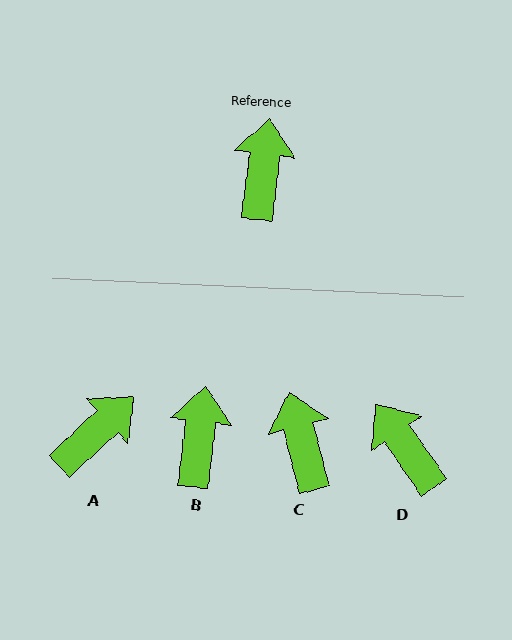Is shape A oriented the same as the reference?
No, it is off by about 40 degrees.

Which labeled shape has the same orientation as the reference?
B.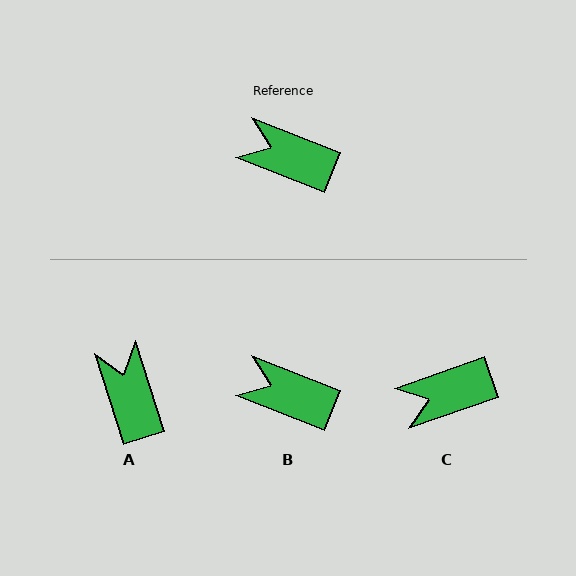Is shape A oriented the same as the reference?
No, it is off by about 51 degrees.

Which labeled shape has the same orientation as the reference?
B.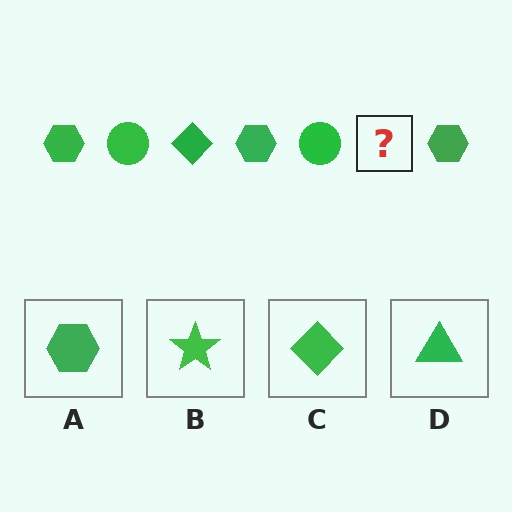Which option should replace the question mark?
Option C.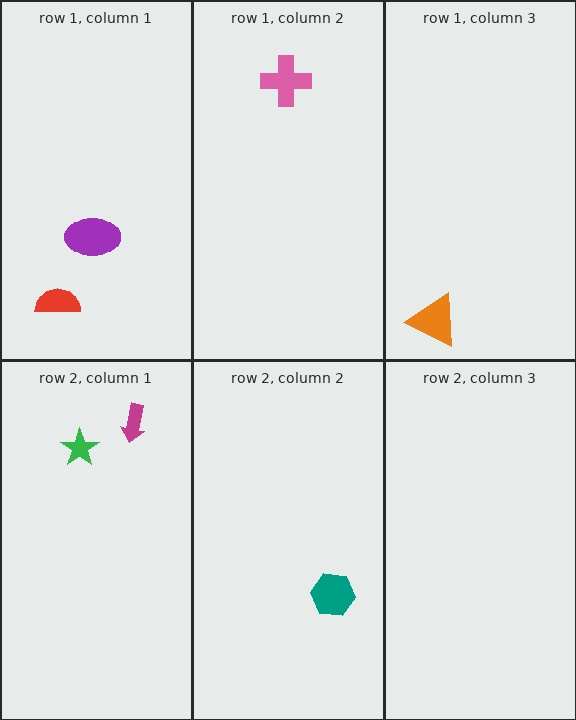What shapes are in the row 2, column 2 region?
The teal hexagon.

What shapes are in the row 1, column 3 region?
The orange triangle.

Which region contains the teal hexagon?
The row 2, column 2 region.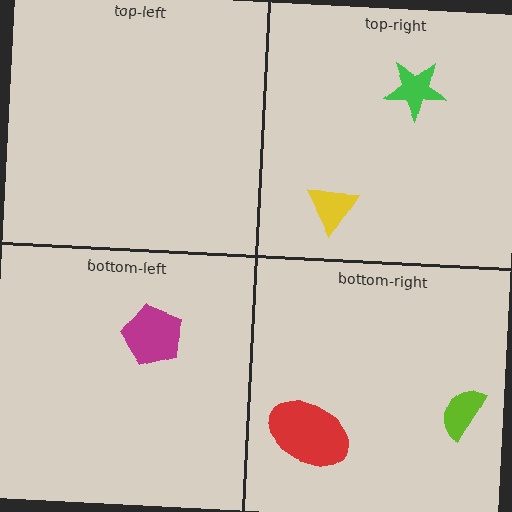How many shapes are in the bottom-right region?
2.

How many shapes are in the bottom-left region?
1.